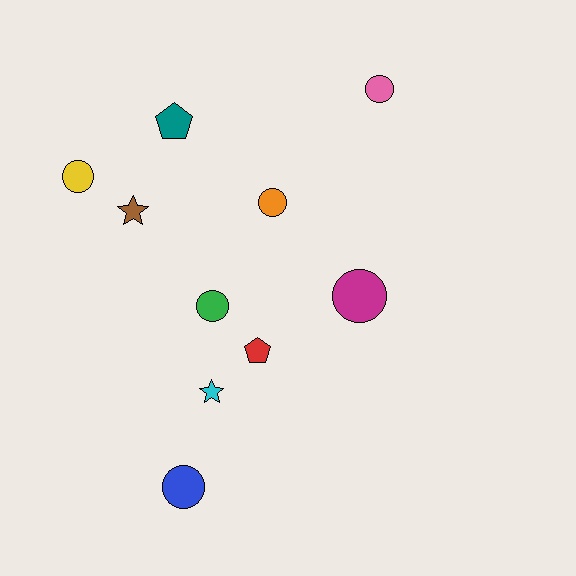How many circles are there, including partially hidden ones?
There are 6 circles.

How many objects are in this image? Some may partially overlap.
There are 10 objects.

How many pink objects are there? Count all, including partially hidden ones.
There is 1 pink object.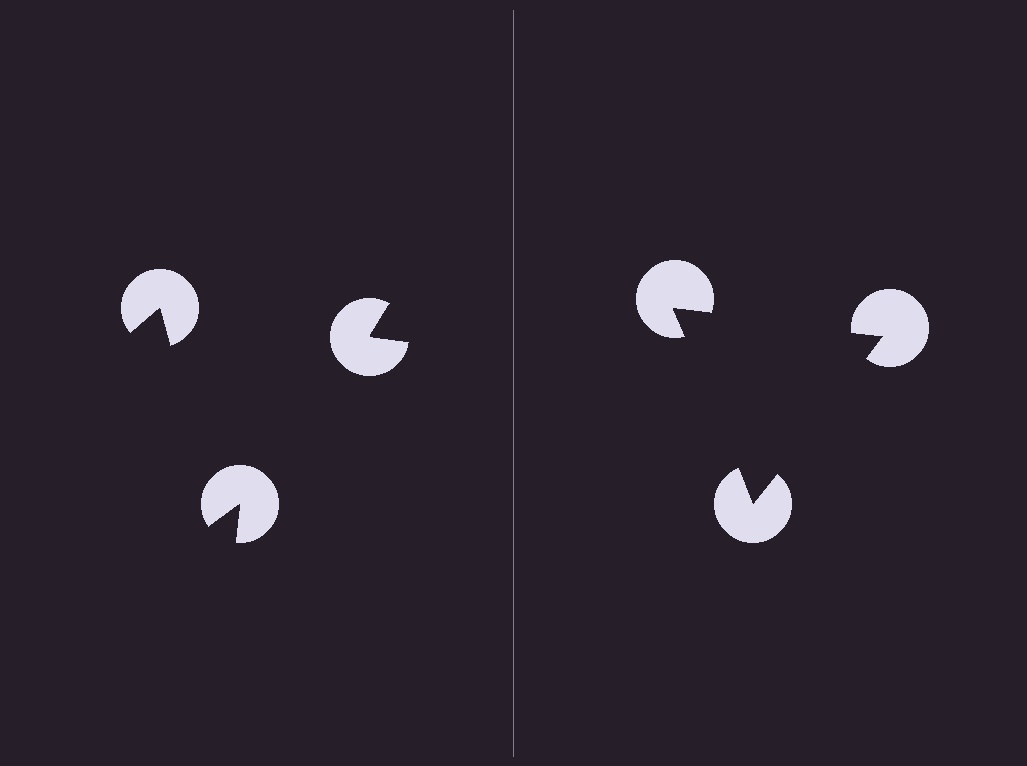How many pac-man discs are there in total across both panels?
6 — 3 on each side.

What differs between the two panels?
The pac-man discs are positioned identically on both sides; only the wedge orientations differ. On the right they align to a triangle; on the left they are misaligned.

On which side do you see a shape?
An illusory triangle appears on the right side. On the left side the wedge cuts are rotated, so no coherent shape forms.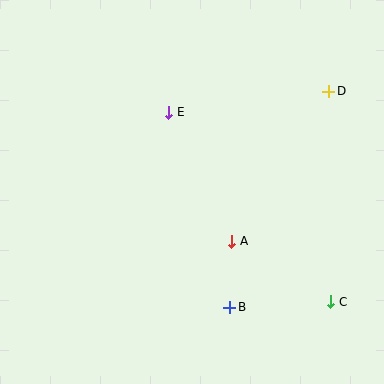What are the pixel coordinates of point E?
Point E is at (169, 112).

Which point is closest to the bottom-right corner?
Point C is closest to the bottom-right corner.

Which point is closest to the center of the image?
Point A at (232, 241) is closest to the center.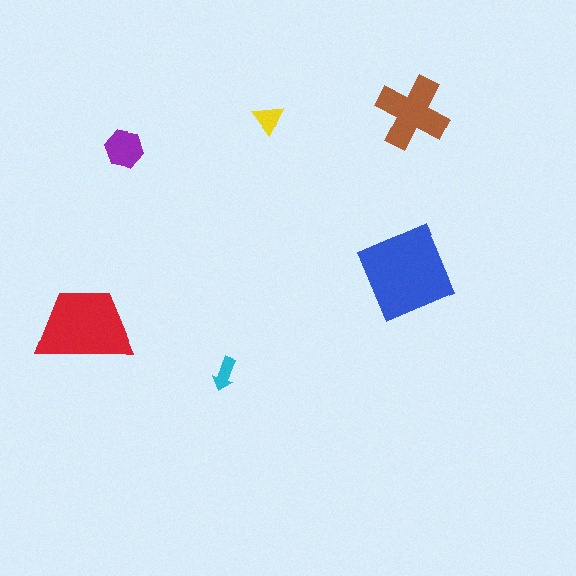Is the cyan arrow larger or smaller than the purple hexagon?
Smaller.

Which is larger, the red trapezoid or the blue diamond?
The blue diamond.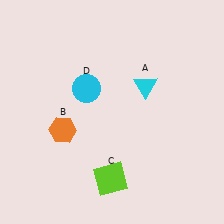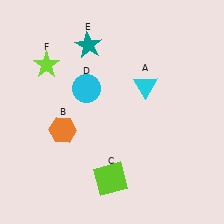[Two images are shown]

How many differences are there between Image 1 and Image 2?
There are 2 differences between the two images.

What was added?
A teal star (E), a lime star (F) were added in Image 2.